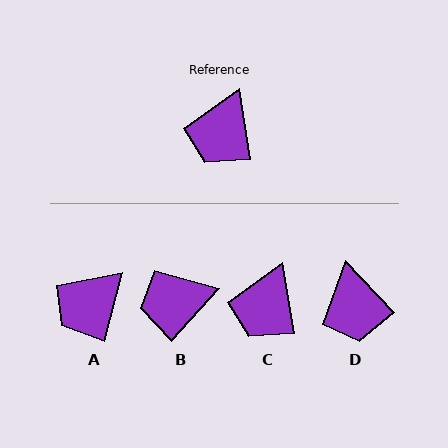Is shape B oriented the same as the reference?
No, it is off by about 51 degrees.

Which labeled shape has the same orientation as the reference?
C.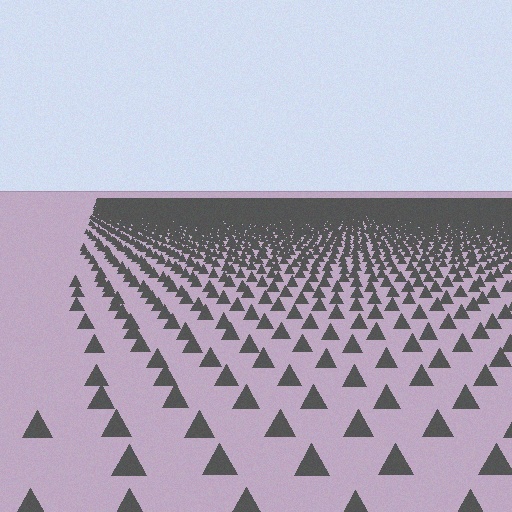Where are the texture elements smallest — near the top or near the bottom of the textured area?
Near the top.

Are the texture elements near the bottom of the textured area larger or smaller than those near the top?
Larger. Near the bottom, elements are closer to the viewer and appear at a bigger on-screen size.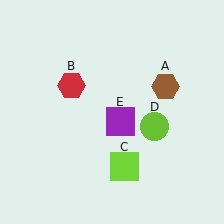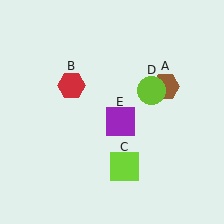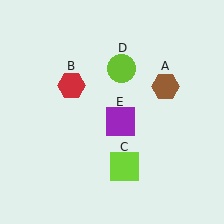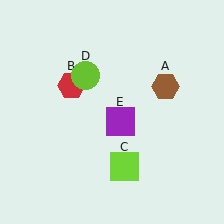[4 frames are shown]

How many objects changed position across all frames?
1 object changed position: lime circle (object D).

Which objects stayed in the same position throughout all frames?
Brown hexagon (object A) and red hexagon (object B) and lime square (object C) and purple square (object E) remained stationary.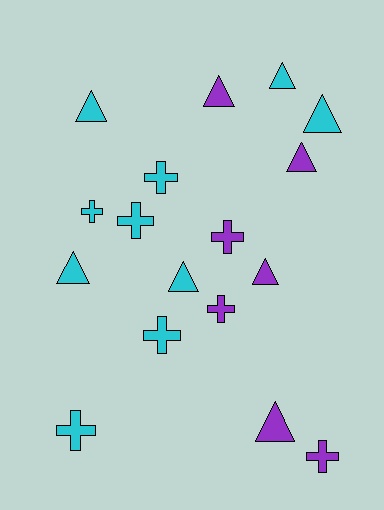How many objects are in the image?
There are 17 objects.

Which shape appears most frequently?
Triangle, with 9 objects.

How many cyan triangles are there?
There are 5 cyan triangles.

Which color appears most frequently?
Cyan, with 10 objects.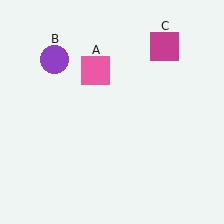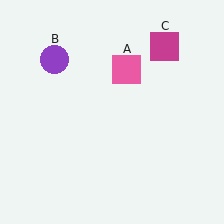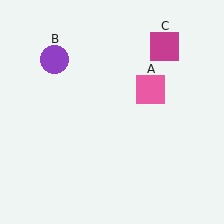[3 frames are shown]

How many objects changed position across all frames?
1 object changed position: pink square (object A).